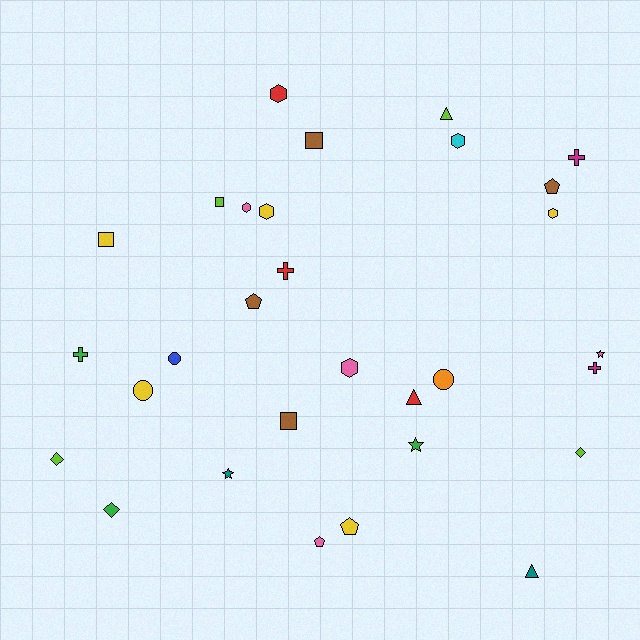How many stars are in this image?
There are 3 stars.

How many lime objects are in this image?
There are 4 lime objects.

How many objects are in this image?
There are 30 objects.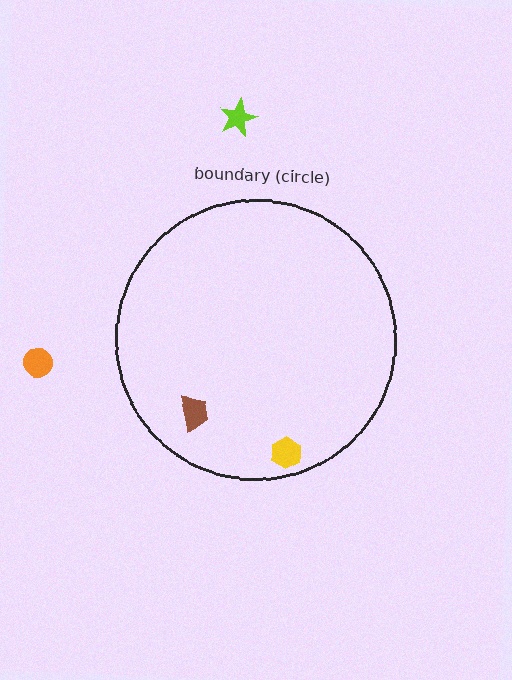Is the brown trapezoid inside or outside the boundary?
Inside.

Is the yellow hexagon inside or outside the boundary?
Inside.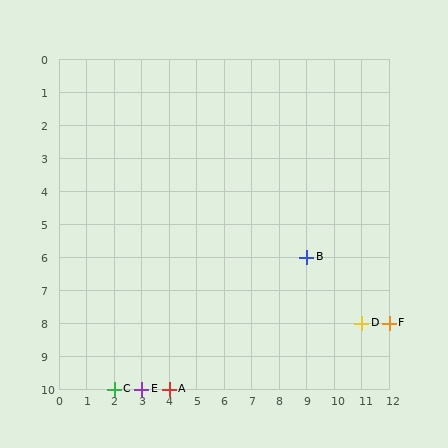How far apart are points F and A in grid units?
Points F and A are 8 columns and 2 rows apart (about 8.2 grid units diagonally).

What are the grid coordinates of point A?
Point A is at grid coordinates (4, 10).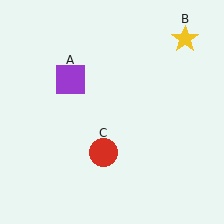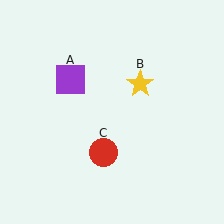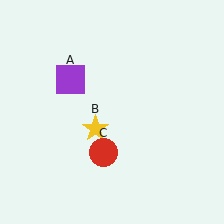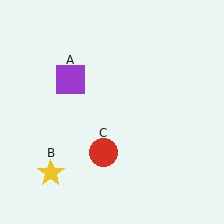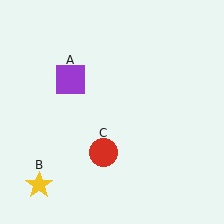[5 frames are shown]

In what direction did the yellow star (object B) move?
The yellow star (object B) moved down and to the left.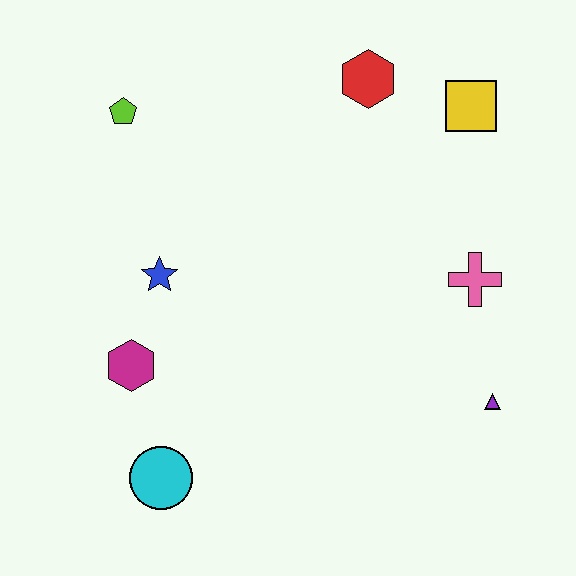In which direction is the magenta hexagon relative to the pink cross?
The magenta hexagon is to the left of the pink cross.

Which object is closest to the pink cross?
The purple triangle is closest to the pink cross.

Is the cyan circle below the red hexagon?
Yes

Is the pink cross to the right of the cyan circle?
Yes